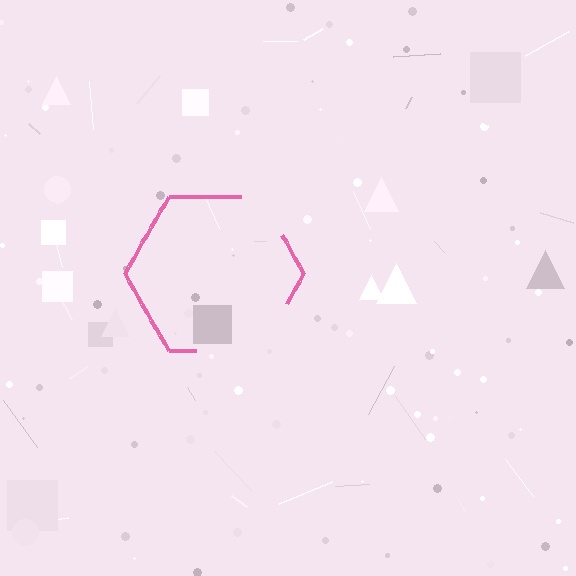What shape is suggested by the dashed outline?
The dashed outline suggests a hexagon.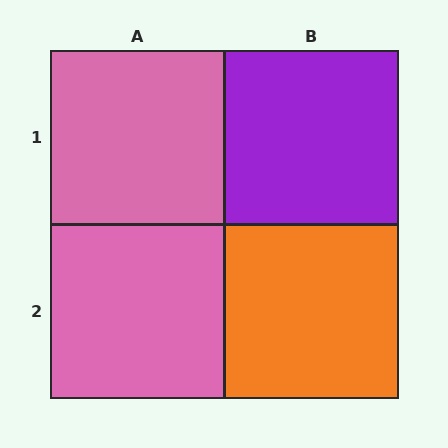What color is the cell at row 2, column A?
Pink.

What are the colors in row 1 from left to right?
Pink, purple.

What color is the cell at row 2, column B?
Orange.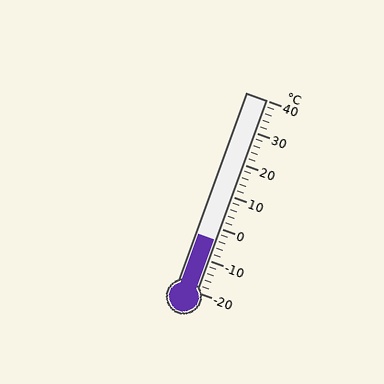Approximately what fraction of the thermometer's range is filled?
The thermometer is filled to approximately 25% of its range.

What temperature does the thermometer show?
The thermometer shows approximately -4°C.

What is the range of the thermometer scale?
The thermometer scale ranges from -20°C to 40°C.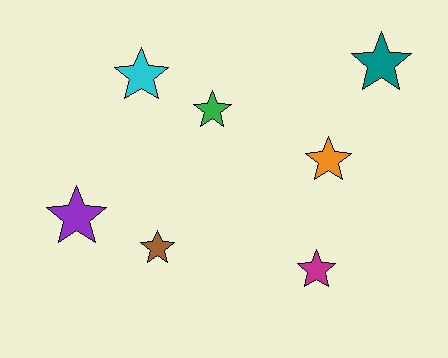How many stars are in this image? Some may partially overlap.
There are 7 stars.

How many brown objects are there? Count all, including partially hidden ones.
There is 1 brown object.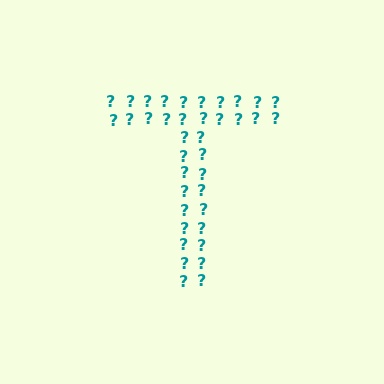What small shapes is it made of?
It is made of small question marks.